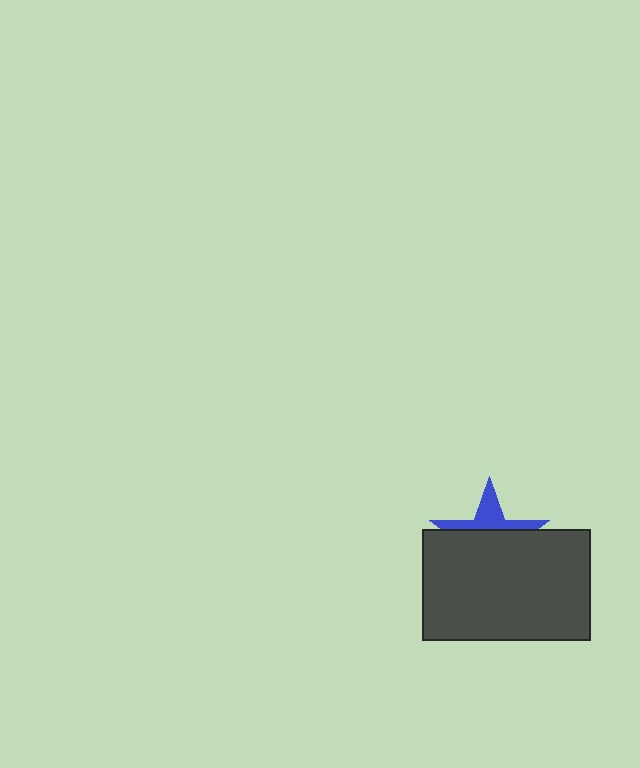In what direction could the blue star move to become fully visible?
The blue star could move up. That would shift it out from behind the dark gray rectangle entirely.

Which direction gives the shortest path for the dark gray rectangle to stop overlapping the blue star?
Moving down gives the shortest separation.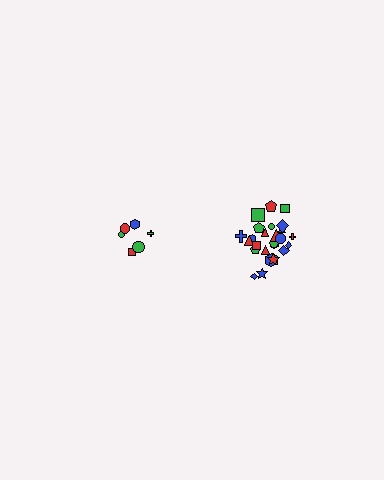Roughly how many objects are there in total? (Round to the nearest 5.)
Roughly 30 objects in total.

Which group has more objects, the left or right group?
The right group.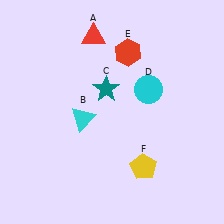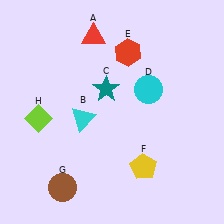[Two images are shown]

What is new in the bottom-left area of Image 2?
A lime diamond (H) was added in the bottom-left area of Image 2.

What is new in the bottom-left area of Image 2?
A brown circle (G) was added in the bottom-left area of Image 2.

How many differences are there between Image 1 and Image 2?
There are 2 differences between the two images.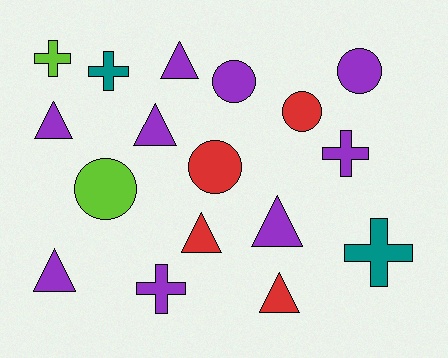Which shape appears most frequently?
Triangle, with 7 objects.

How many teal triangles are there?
There are no teal triangles.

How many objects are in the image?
There are 17 objects.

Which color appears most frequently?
Purple, with 9 objects.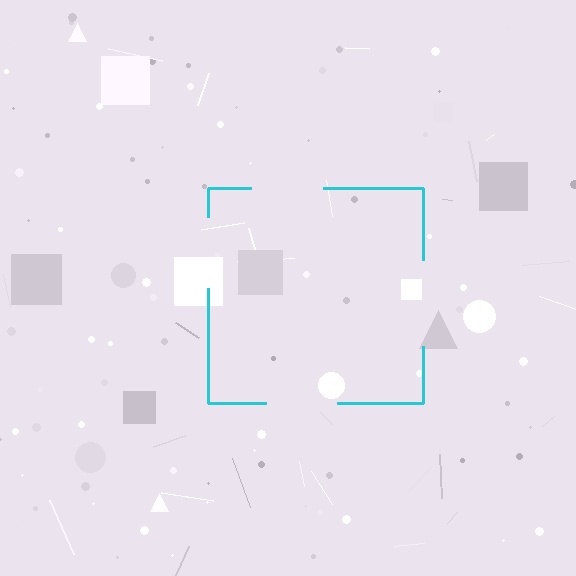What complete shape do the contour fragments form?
The contour fragments form a square.